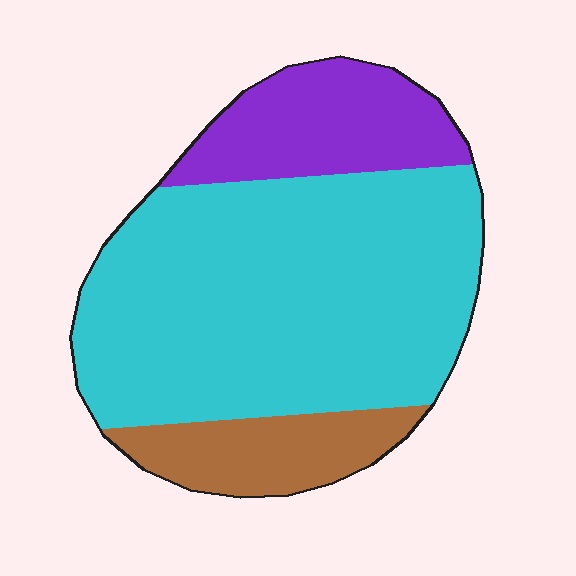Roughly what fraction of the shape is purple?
Purple covers around 20% of the shape.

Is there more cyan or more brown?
Cyan.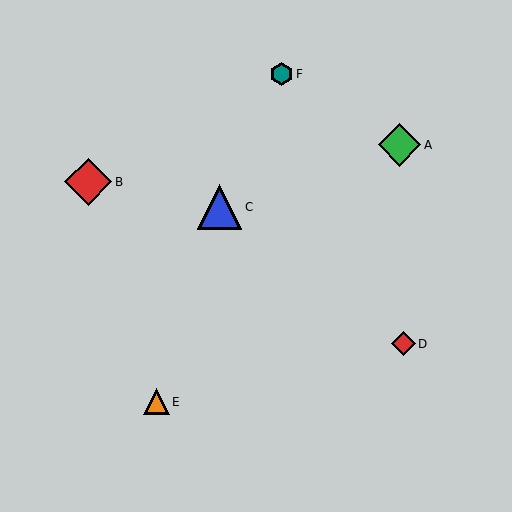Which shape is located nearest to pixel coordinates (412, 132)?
The green diamond (labeled A) at (400, 145) is nearest to that location.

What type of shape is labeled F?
Shape F is a teal hexagon.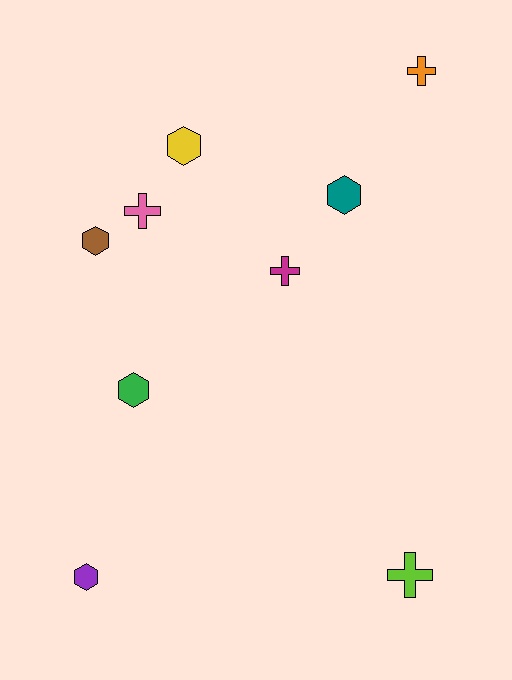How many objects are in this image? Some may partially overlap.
There are 9 objects.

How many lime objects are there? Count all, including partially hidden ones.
There is 1 lime object.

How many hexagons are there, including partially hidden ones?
There are 5 hexagons.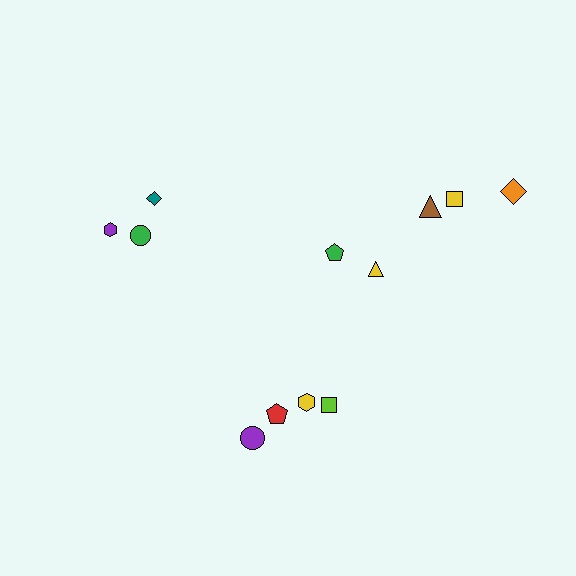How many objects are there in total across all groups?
There are 12 objects.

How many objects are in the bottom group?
There are 4 objects.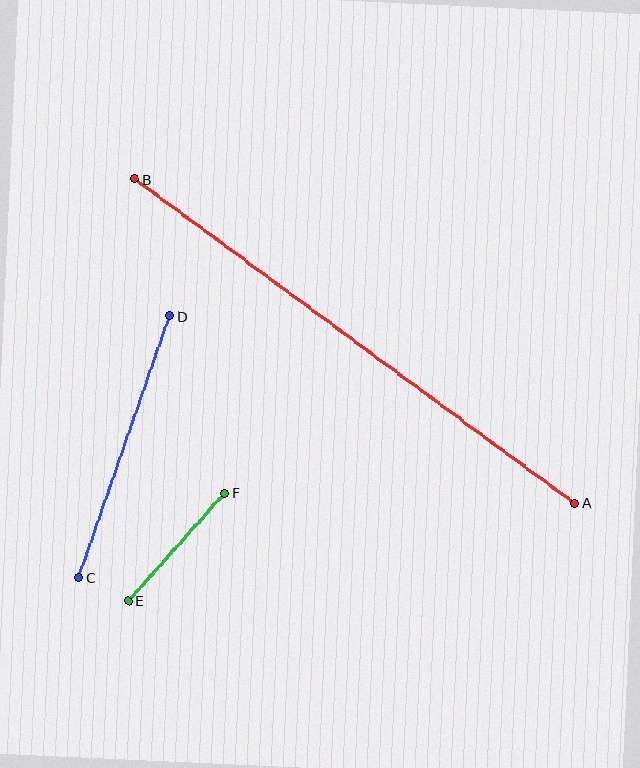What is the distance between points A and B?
The distance is approximately 546 pixels.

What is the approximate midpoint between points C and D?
The midpoint is at approximately (124, 447) pixels.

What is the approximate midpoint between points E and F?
The midpoint is at approximately (176, 547) pixels.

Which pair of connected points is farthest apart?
Points A and B are farthest apart.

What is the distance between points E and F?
The distance is approximately 145 pixels.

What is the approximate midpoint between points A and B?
The midpoint is at approximately (355, 341) pixels.